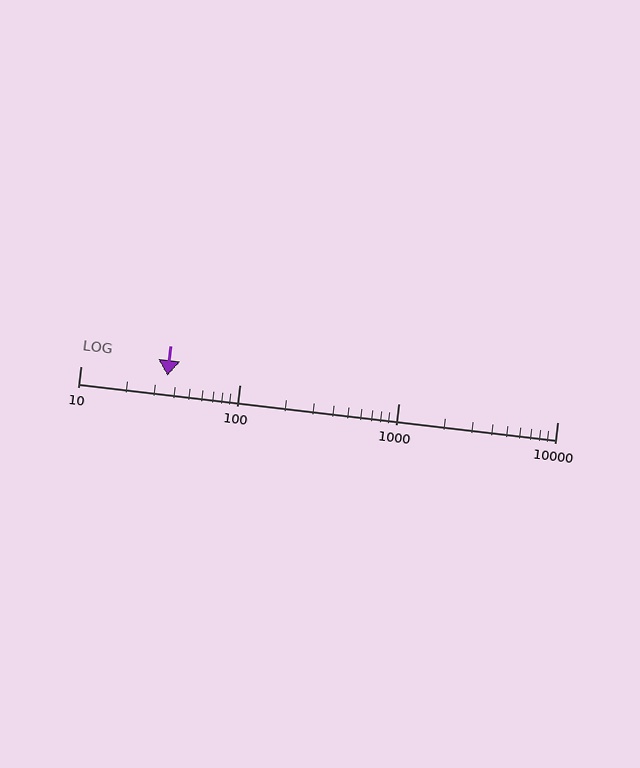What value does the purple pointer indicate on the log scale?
The pointer indicates approximately 35.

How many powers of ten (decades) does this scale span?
The scale spans 3 decades, from 10 to 10000.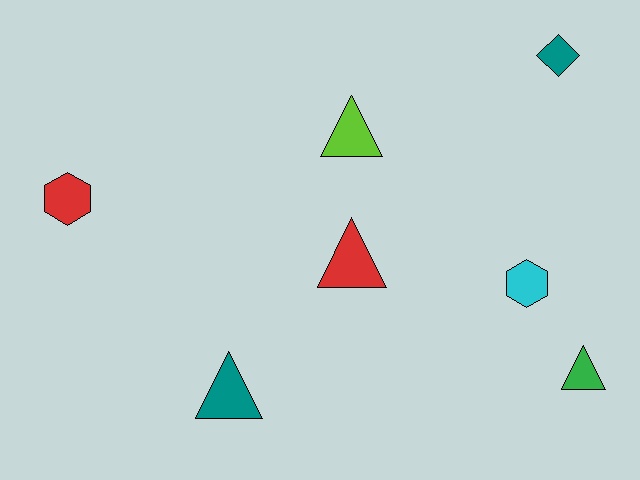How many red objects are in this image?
There are 2 red objects.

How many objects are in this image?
There are 7 objects.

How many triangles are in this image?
There are 4 triangles.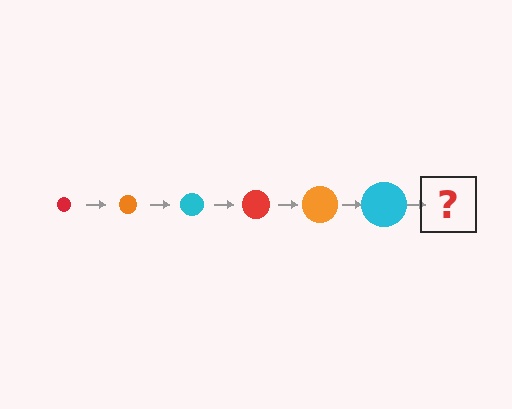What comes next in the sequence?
The next element should be a red circle, larger than the previous one.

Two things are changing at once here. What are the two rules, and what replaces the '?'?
The two rules are that the circle grows larger each step and the color cycles through red, orange, and cyan. The '?' should be a red circle, larger than the previous one.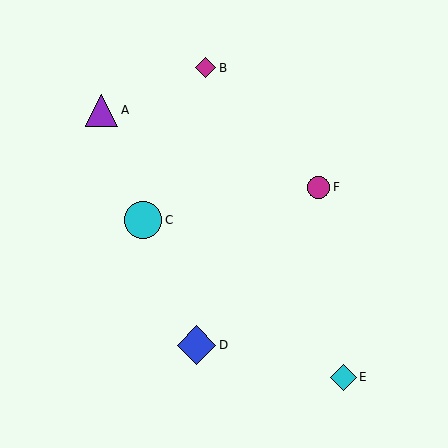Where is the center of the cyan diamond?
The center of the cyan diamond is at (343, 377).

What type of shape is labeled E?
Shape E is a cyan diamond.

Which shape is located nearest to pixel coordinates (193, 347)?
The blue diamond (labeled D) at (196, 345) is nearest to that location.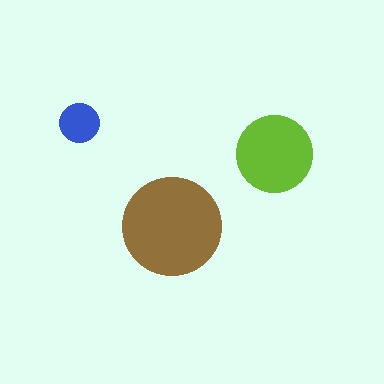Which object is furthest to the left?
The blue circle is leftmost.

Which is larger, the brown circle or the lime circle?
The brown one.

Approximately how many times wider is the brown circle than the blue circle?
About 2.5 times wider.